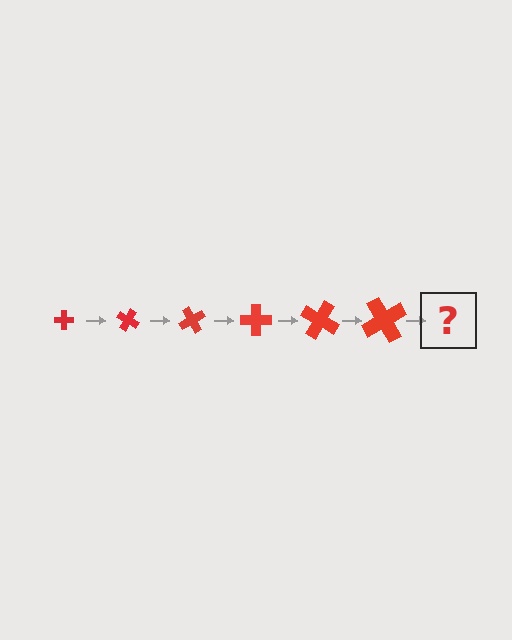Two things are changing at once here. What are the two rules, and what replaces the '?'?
The two rules are that the cross grows larger each step and it rotates 30 degrees each step. The '?' should be a cross, larger than the previous one and rotated 180 degrees from the start.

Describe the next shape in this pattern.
It should be a cross, larger than the previous one and rotated 180 degrees from the start.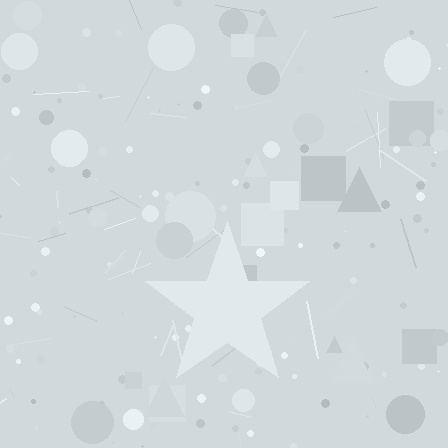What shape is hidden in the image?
A star is hidden in the image.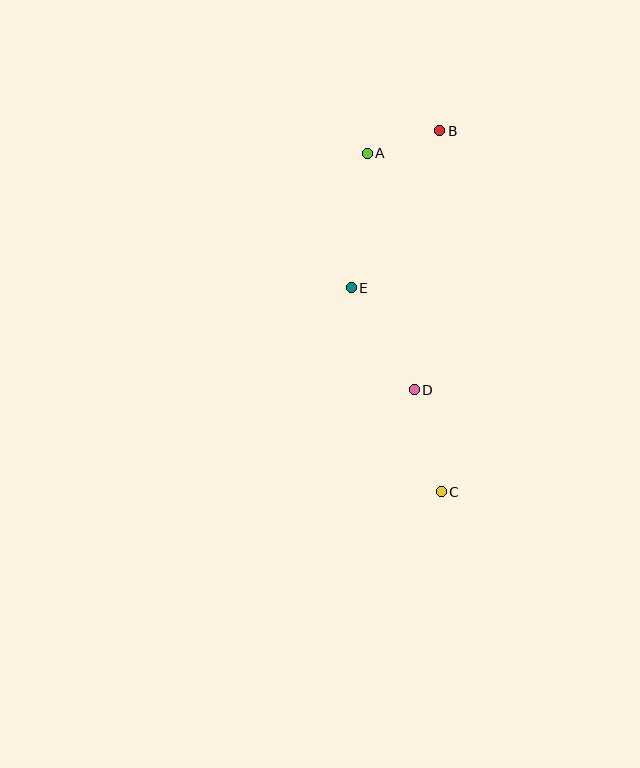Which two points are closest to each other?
Points A and B are closest to each other.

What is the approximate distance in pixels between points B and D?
The distance between B and D is approximately 260 pixels.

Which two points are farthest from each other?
Points B and C are farthest from each other.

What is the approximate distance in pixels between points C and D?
The distance between C and D is approximately 105 pixels.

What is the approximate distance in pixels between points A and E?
The distance between A and E is approximately 135 pixels.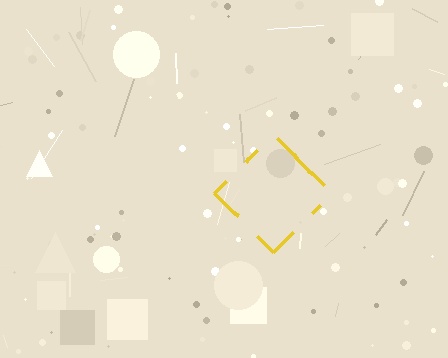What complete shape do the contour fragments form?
The contour fragments form a diamond.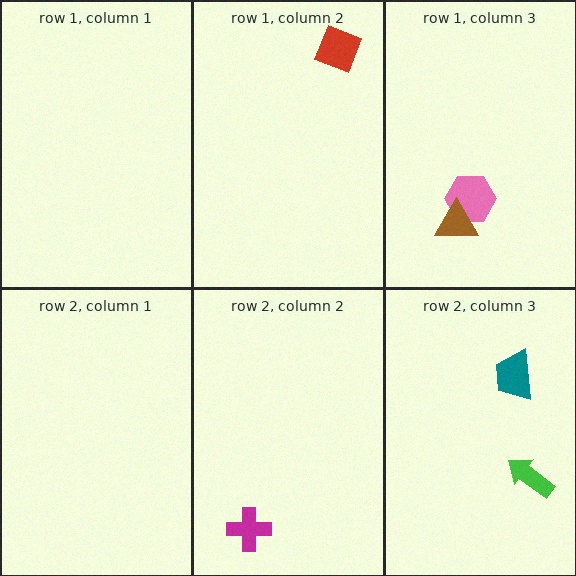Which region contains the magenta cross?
The row 2, column 2 region.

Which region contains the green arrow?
The row 2, column 3 region.